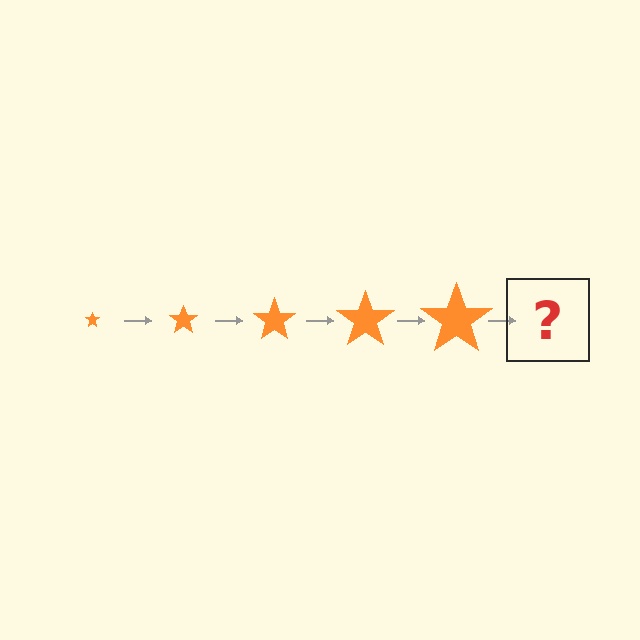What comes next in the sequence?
The next element should be an orange star, larger than the previous one.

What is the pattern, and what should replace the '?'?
The pattern is that the star gets progressively larger each step. The '?' should be an orange star, larger than the previous one.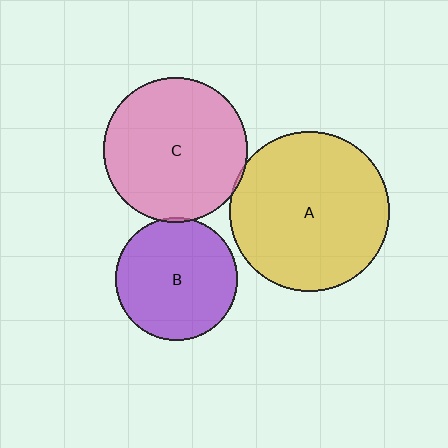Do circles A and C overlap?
Yes.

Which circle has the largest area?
Circle A (yellow).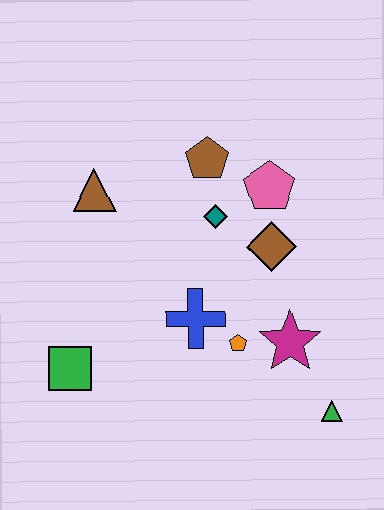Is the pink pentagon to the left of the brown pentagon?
No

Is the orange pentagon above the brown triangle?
No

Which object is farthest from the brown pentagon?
The green triangle is farthest from the brown pentagon.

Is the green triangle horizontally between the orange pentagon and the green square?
No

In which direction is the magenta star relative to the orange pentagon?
The magenta star is to the right of the orange pentagon.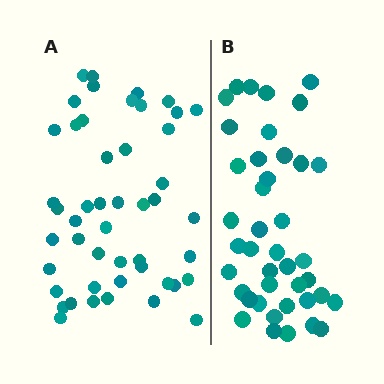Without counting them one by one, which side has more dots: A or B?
Region A (the left region) has more dots.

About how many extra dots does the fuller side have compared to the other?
Region A has roughly 8 or so more dots than region B.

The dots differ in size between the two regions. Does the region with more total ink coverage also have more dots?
No. Region B has more total ink coverage because its dots are larger, but region A actually contains more individual dots. Total area can be misleading — the number of items is what matters here.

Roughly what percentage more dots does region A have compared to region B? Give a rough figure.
About 15% more.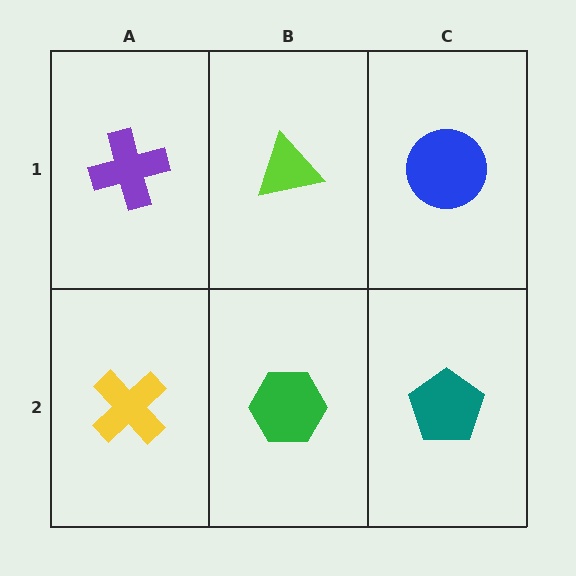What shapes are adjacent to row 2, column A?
A purple cross (row 1, column A), a green hexagon (row 2, column B).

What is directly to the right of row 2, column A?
A green hexagon.